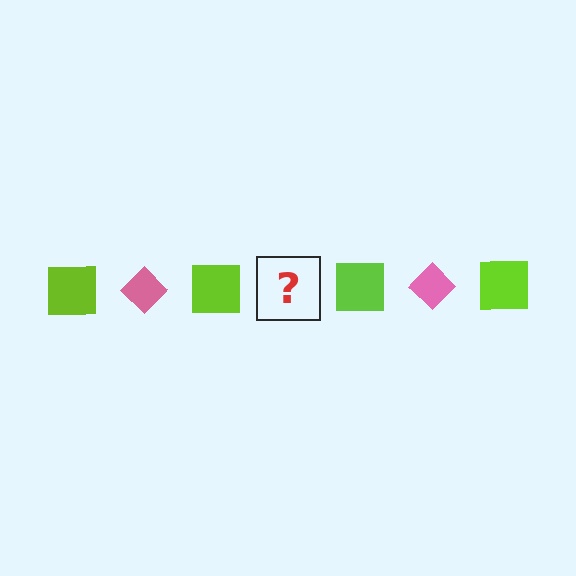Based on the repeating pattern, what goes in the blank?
The blank should be a pink diamond.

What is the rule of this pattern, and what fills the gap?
The rule is that the pattern alternates between lime square and pink diamond. The gap should be filled with a pink diamond.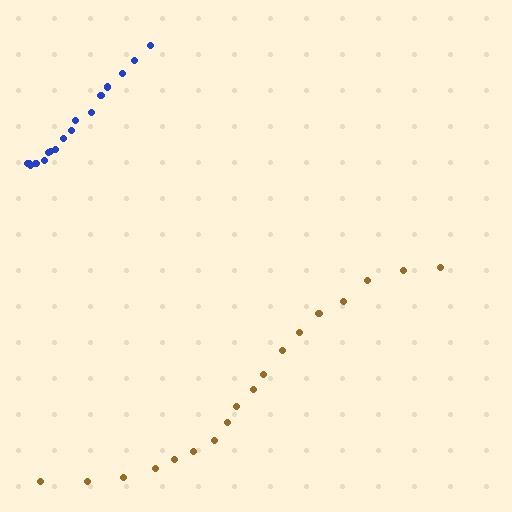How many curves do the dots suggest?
There are 2 distinct paths.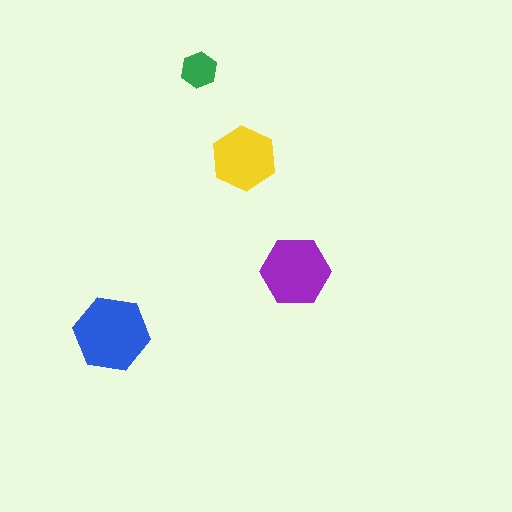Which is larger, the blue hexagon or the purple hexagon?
The blue one.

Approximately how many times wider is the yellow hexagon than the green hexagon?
About 2 times wider.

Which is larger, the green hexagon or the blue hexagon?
The blue one.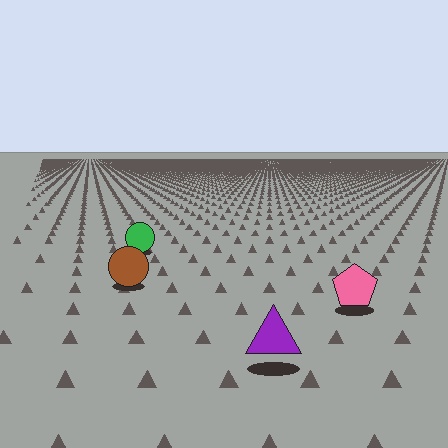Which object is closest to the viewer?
The purple triangle is closest. The texture marks near it are larger and more spread out.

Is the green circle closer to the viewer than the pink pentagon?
No. The pink pentagon is closer — you can tell from the texture gradient: the ground texture is coarser near it.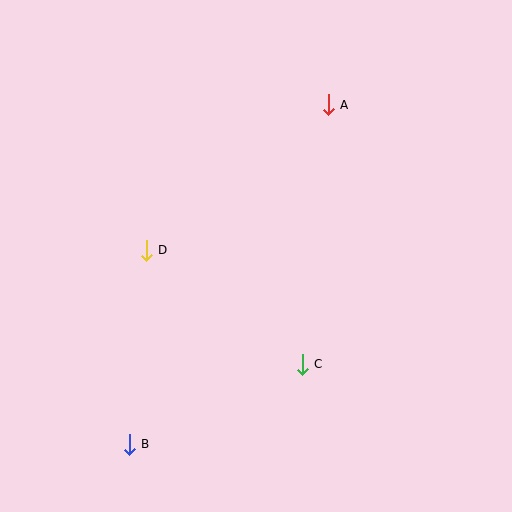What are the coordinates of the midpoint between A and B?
The midpoint between A and B is at (229, 274).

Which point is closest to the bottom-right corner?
Point C is closest to the bottom-right corner.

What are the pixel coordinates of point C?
Point C is at (302, 364).